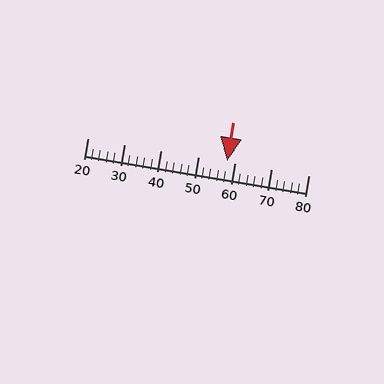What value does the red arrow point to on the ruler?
The red arrow points to approximately 58.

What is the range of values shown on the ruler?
The ruler shows values from 20 to 80.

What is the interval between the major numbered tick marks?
The major tick marks are spaced 10 units apart.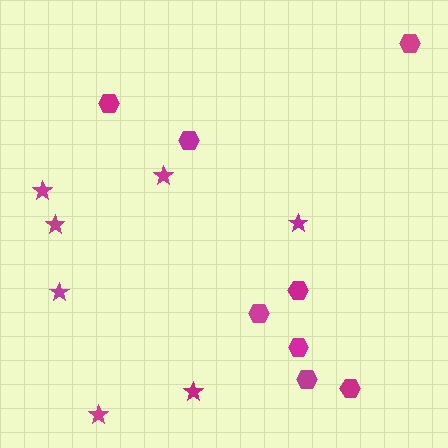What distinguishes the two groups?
There are 2 groups: one group of stars (7) and one group of hexagons (8).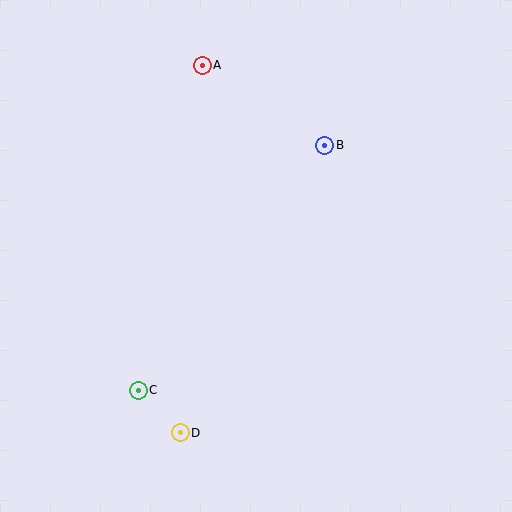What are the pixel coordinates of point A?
Point A is at (202, 65).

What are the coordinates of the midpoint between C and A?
The midpoint between C and A is at (170, 228).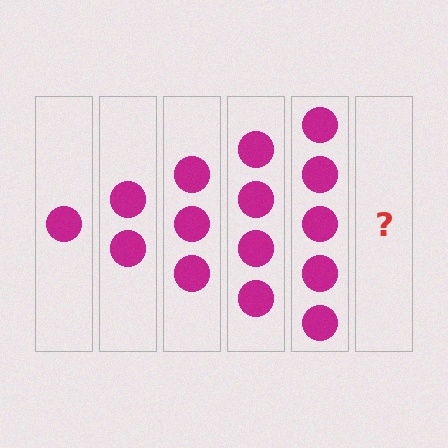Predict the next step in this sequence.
The next step is 6 circles.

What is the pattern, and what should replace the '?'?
The pattern is that each step adds one more circle. The '?' should be 6 circles.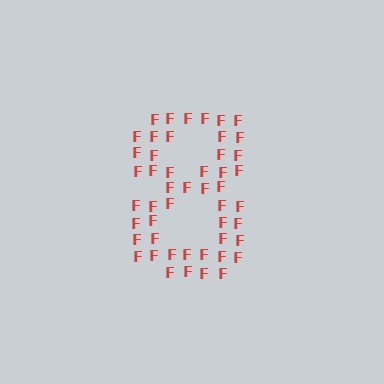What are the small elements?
The small elements are letter F's.